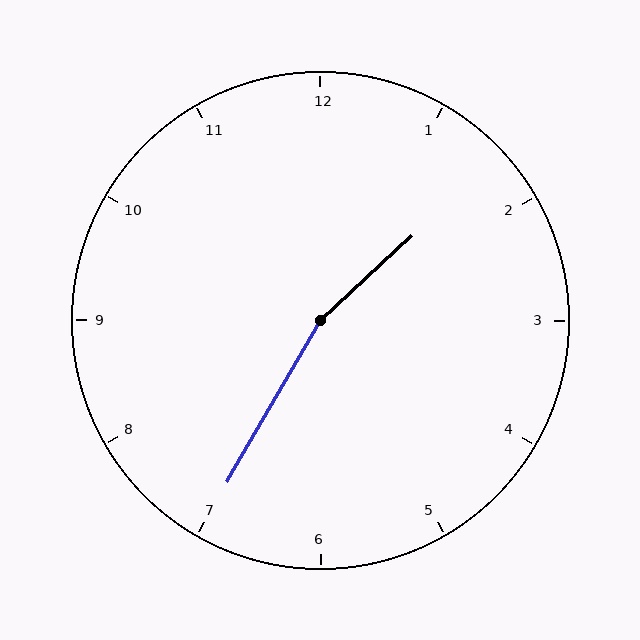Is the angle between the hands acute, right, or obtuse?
It is obtuse.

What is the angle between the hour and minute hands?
Approximately 162 degrees.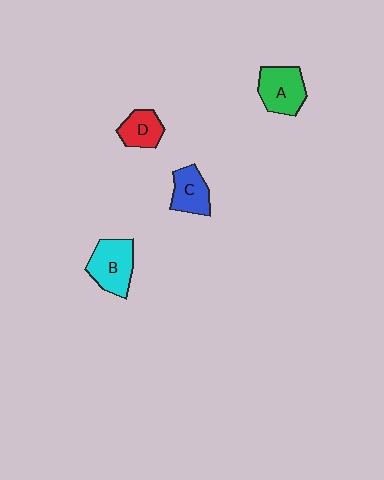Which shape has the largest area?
Shape B (cyan).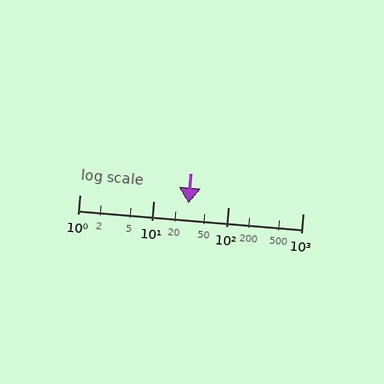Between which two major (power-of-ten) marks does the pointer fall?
The pointer is between 10 and 100.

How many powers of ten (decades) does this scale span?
The scale spans 3 decades, from 1 to 1000.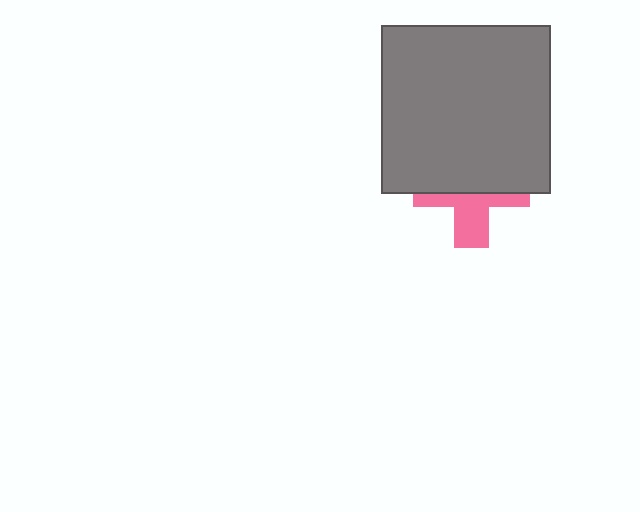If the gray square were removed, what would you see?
You would see the complete pink cross.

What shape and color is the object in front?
The object in front is a gray square.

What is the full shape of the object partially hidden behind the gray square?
The partially hidden object is a pink cross.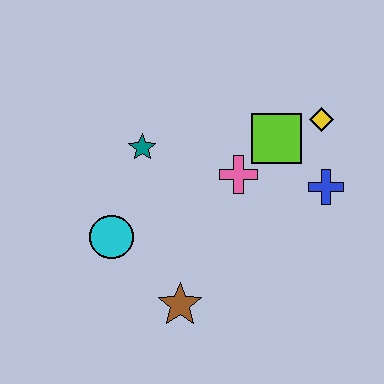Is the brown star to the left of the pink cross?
Yes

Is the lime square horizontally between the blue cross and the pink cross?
Yes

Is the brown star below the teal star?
Yes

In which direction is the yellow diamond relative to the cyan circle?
The yellow diamond is to the right of the cyan circle.